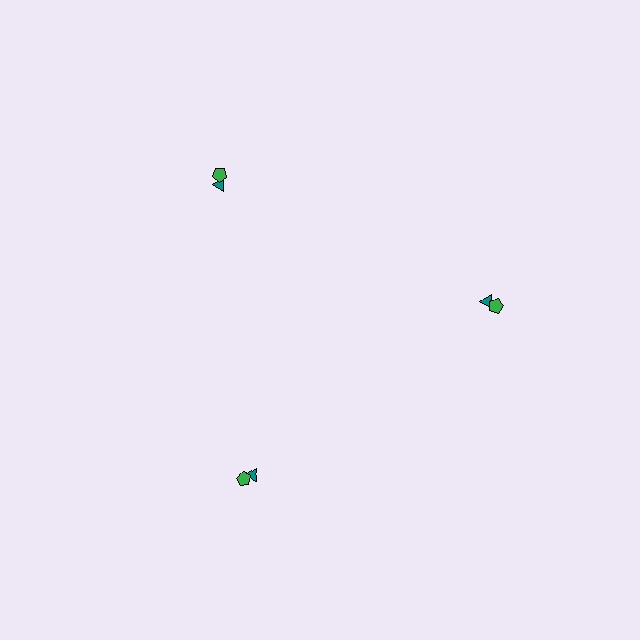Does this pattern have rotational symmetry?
Yes, this pattern has 3-fold rotational symmetry. It looks the same after rotating 120 degrees around the center.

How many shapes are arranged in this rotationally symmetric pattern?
There are 6 shapes, arranged in 3 groups of 2.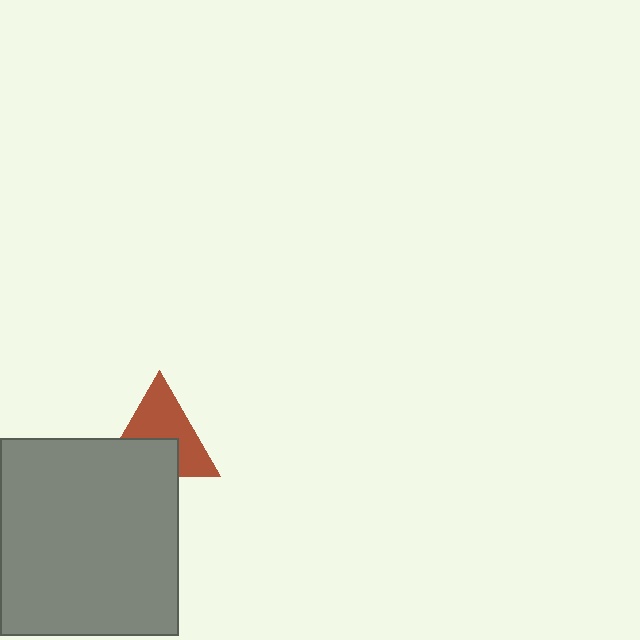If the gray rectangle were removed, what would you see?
You would see the complete brown triangle.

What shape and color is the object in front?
The object in front is a gray rectangle.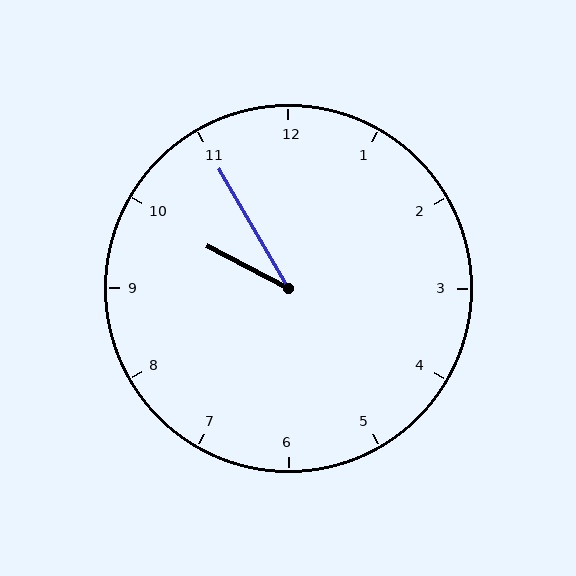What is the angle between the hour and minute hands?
Approximately 32 degrees.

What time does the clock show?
9:55.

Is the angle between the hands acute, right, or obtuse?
It is acute.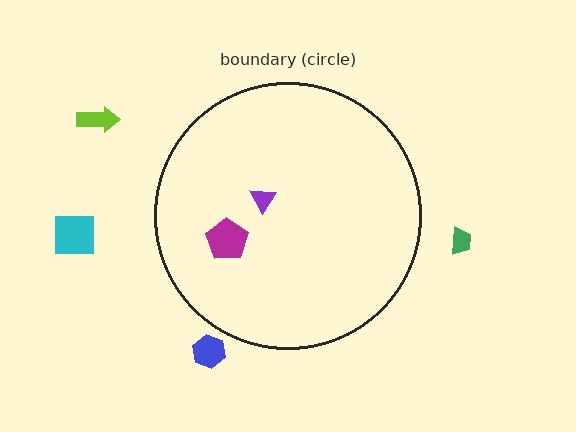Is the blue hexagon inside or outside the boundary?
Outside.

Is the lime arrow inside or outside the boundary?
Outside.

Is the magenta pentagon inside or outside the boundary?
Inside.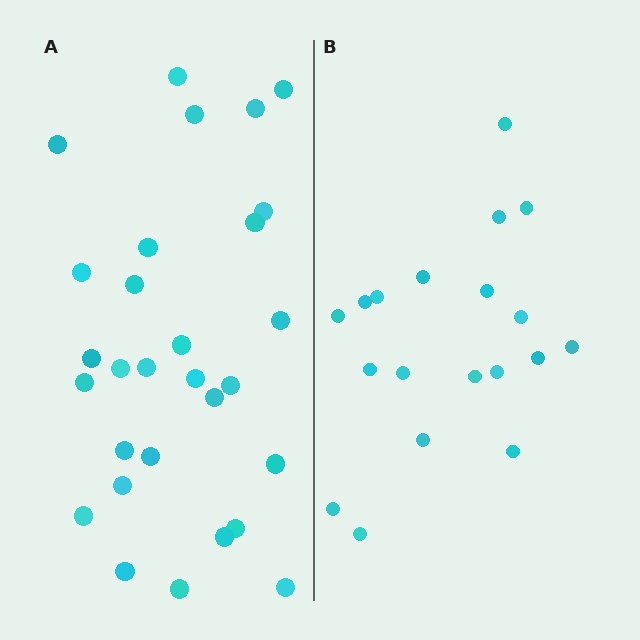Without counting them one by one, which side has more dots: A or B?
Region A (the left region) has more dots.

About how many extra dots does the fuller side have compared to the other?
Region A has roughly 10 or so more dots than region B.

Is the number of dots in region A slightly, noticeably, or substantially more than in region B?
Region A has substantially more. The ratio is roughly 1.5 to 1.